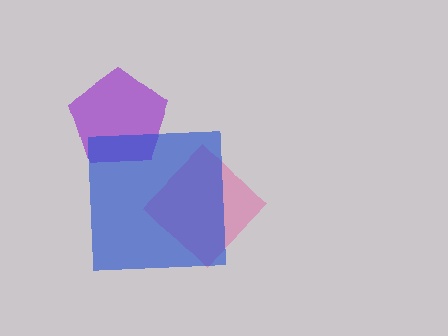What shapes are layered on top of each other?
The layered shapes are: a pink diamond, a purple pentagon, a blue square.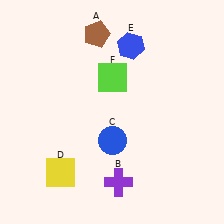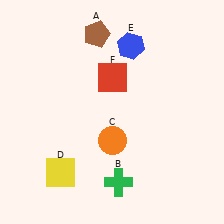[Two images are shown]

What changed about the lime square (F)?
In Image 1, F is lime. In Image 2, it changed to red.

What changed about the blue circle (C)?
In Image 1, C is blue. In Image 2, it changed to orange.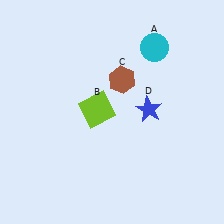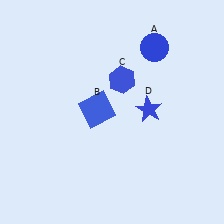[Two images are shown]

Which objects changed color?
A changed from cyan to blue. B changed from lime to blue. C changed from brown to blue.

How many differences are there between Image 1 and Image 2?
There are 3 differences between the two images.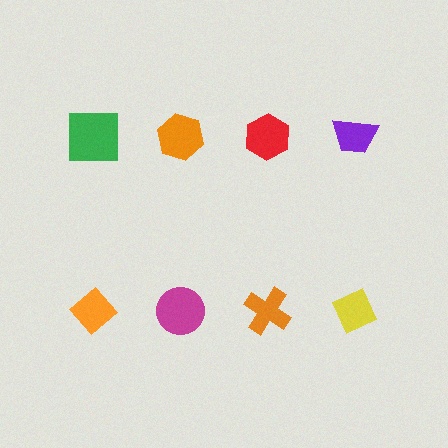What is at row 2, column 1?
An orange diamond.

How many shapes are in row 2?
4 shapes.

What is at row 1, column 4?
A purple trapezoid.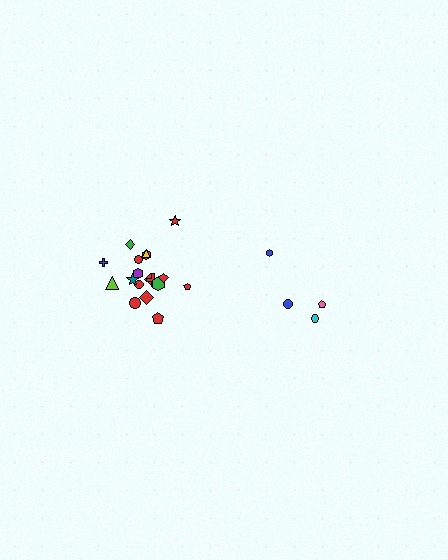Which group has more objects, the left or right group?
The left group.